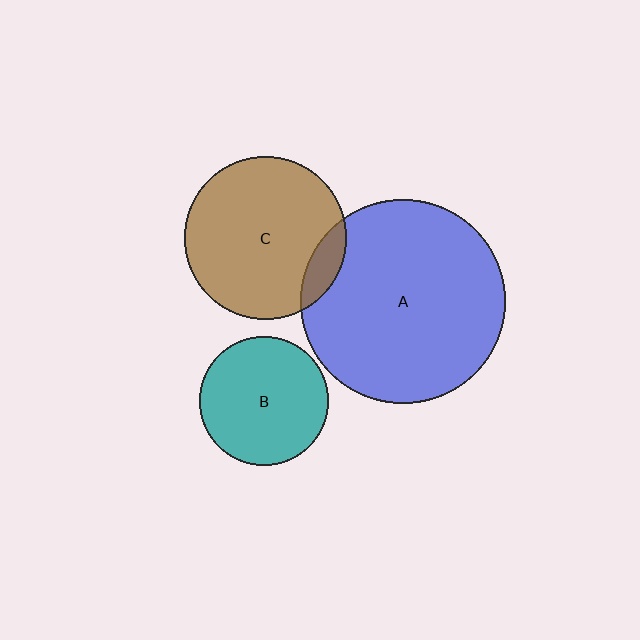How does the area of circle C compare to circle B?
Approximately 1.6 times.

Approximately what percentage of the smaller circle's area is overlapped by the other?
Approximately 10%.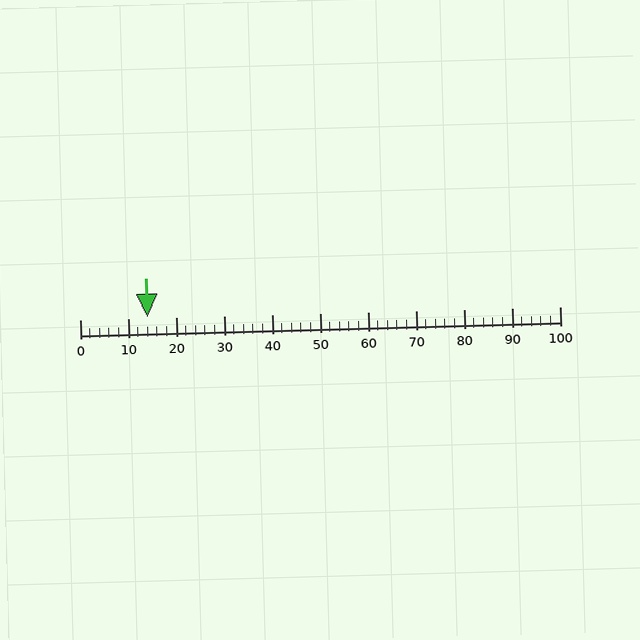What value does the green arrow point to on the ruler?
The green arrow points to approximately 14.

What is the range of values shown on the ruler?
The ruler shows values from 0 to 100.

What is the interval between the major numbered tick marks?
The major tick marks are spaced 10 units apart.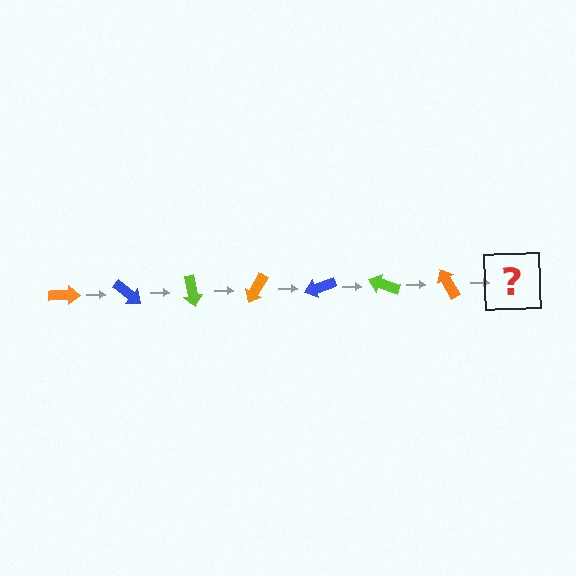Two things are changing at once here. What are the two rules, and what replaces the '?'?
The two rules are that it rotates 40 degrees each step and the color cycles through orange, blue, and lime. The '?' should be a blue arrow, rotated 280 degrees from the start.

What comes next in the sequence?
The next element should be a blue arrow, rotated 280 degrees from the start.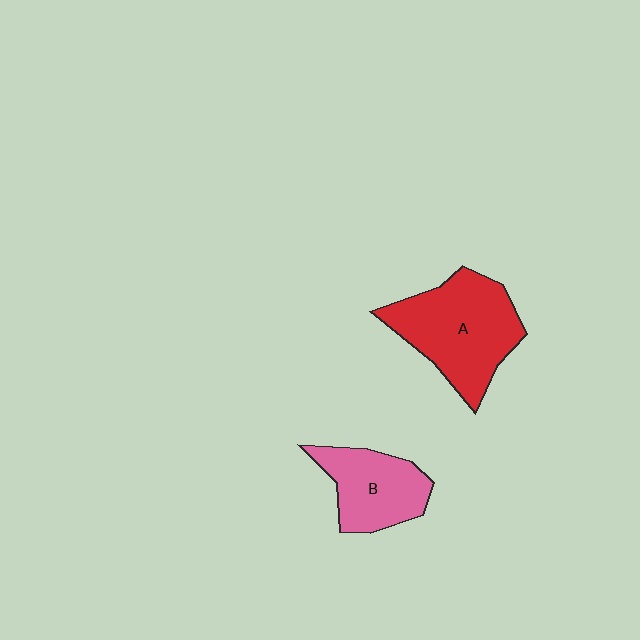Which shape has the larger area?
Shape A (red).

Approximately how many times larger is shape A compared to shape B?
Approximately 1.5 times.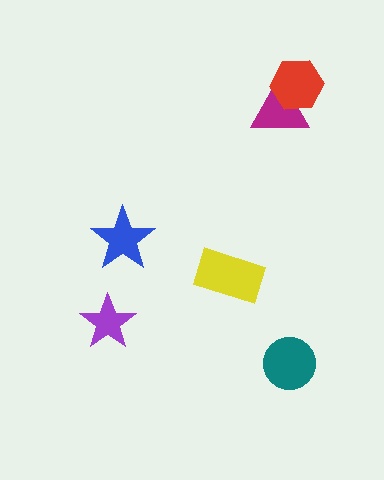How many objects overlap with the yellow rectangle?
0 objects overlap with the yellow rectangle.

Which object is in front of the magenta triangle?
The red hexagon is in front of the magenta triangle.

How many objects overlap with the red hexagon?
1 object overlaps with the red hexagon.